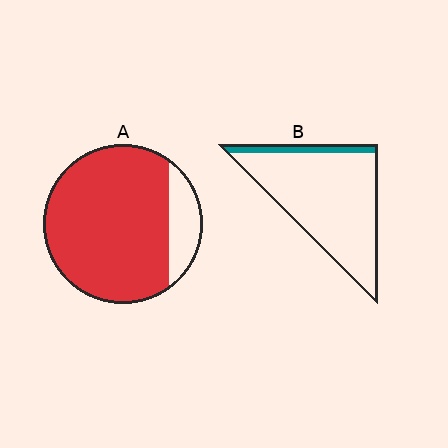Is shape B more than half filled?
No.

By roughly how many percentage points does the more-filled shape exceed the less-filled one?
By roughly 75 percentage points (A over B).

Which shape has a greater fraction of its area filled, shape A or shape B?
Shape A.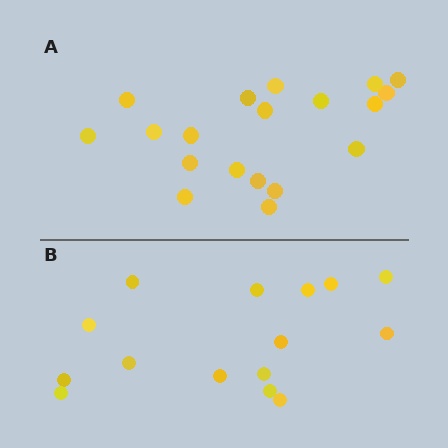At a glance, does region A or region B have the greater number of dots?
Region A (the top region) has more dots.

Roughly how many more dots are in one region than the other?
Region A has about 4 more dots than region B.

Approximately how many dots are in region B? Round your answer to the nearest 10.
About 20 dots. (The exact count is 15, which rounds to 20.)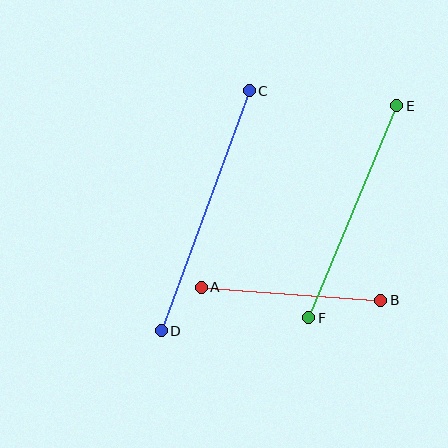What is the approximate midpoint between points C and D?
The midpoint is at approximately (205, 211) pixels.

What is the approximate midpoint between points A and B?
The midpoint is at approximately (291, 294) pixels.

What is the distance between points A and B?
The distance is approximately 180 pixels.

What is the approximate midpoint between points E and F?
The midpoint is at approximately (353, 212) pixels.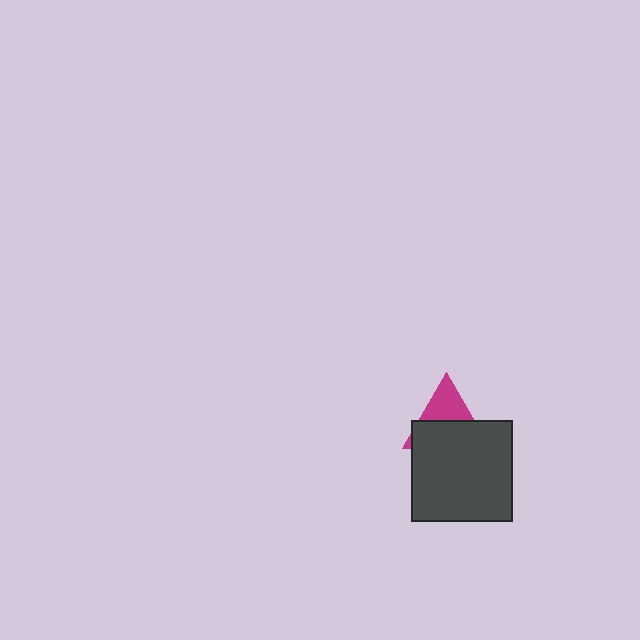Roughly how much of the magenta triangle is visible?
A small part of it is visible (roughly 40%).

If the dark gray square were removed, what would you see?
You would see the complete magenta triangle.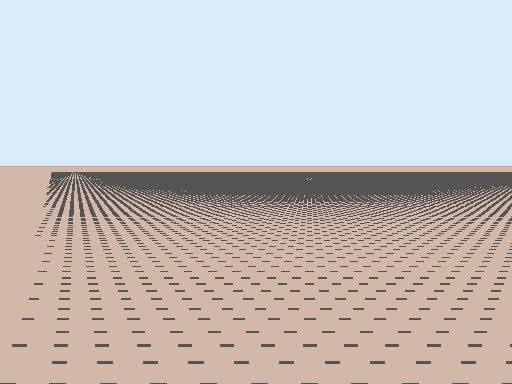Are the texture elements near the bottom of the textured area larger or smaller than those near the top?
Larger. Near the bottom, elements are closer to the viewer and appear at a bigger on-screen size.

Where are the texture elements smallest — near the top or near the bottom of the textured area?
Near the top.